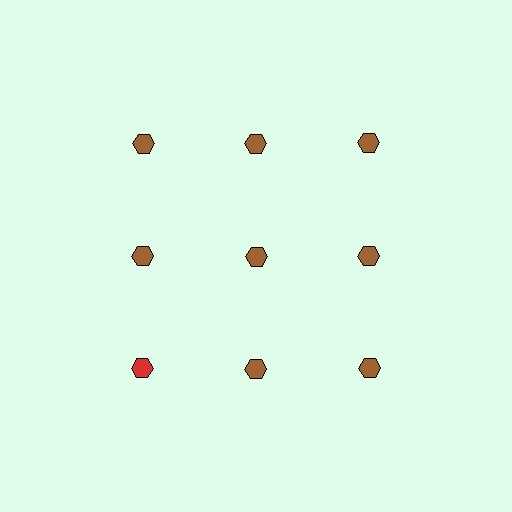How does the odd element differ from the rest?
It has a different color: red instead of brown.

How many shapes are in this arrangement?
There are 9 shapes arranged in a grid pattern.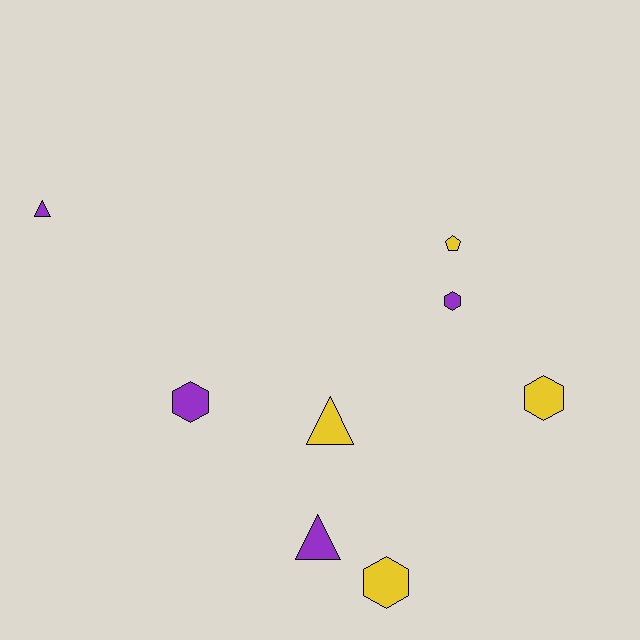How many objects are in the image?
There are 8 objects.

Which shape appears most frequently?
Hexagon, with 4 objects.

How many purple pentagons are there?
There are no purple pentagons.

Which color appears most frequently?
Yellow, with 4 objects.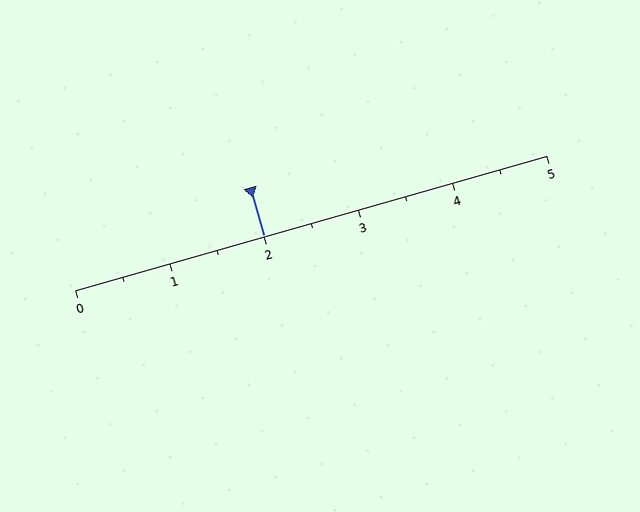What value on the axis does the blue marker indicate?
The marker indicates approximately 2.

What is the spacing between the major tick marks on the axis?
The major ticks are spaced 1 apart.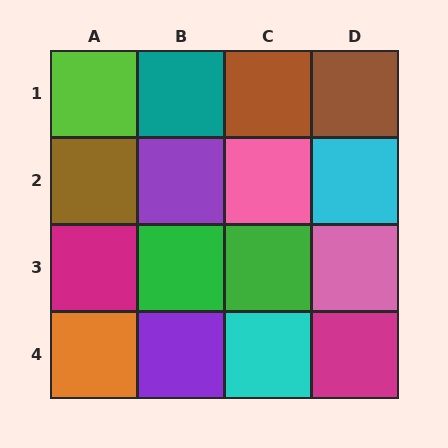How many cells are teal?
1 cell is teal.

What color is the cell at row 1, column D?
Brown.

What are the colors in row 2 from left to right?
Brown, purple, pink, cyan.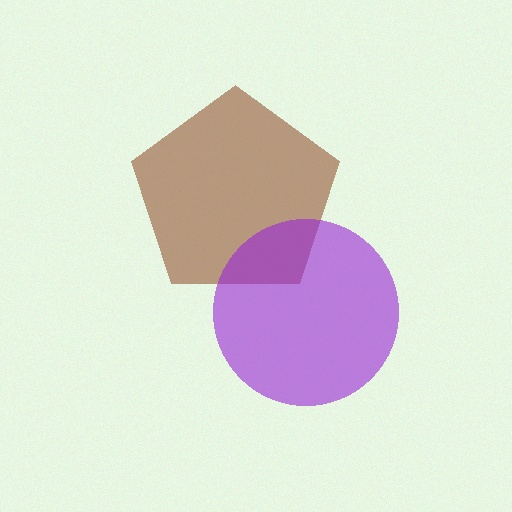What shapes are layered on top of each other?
The layered shapes are: a brown pentagon, a purple circle.